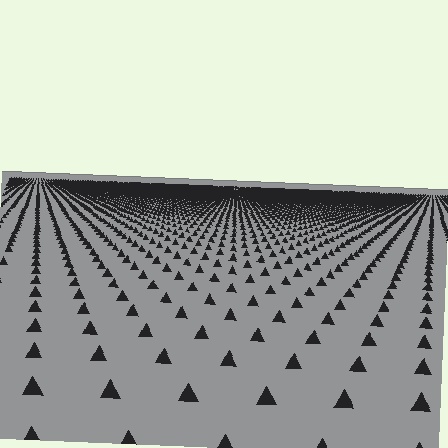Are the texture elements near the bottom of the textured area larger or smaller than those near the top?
Larger. Near the bottom, elements are closer to the viewer and appear at a bigger on-screen size.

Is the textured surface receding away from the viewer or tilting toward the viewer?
The surface is receding away from the viewer. Texture elements get smaller and denser toward the top.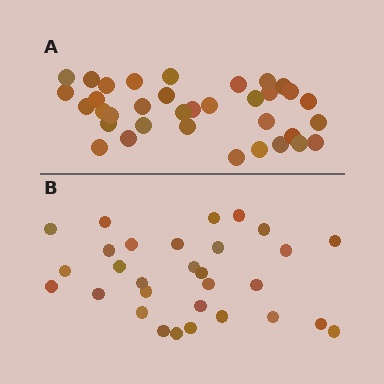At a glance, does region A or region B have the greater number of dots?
Region A (the top region) has more dots.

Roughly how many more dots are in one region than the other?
Region A has about 5 more dots than region B.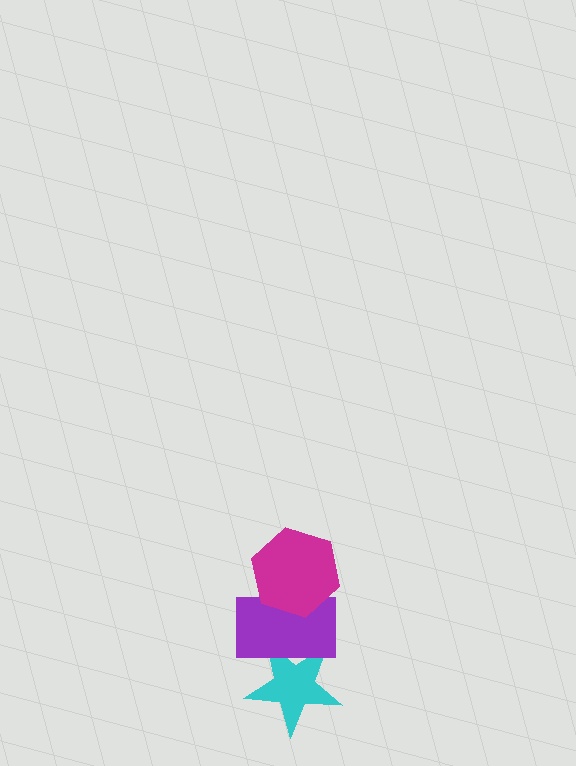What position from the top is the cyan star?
The cyan star is 3rd from the top.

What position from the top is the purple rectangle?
The purple rectangle is 2nd from the top.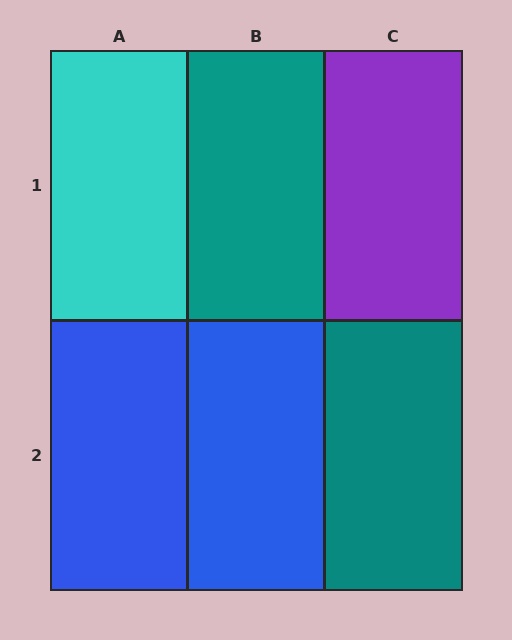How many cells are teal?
2 cells are teal.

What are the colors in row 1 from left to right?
Cyan, teal, purple.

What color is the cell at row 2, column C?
Teal.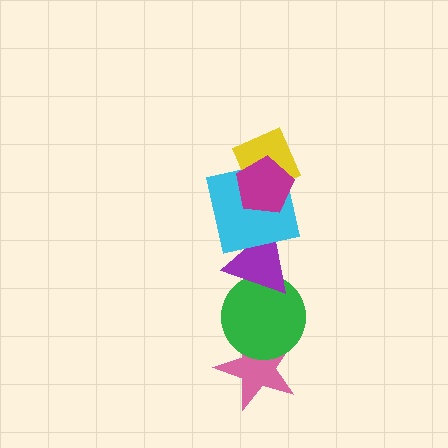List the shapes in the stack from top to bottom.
From top to bottom: the magenta pentagon, the yellow diamond, the cyan square, the purple triangle, the green circle, the pink star.